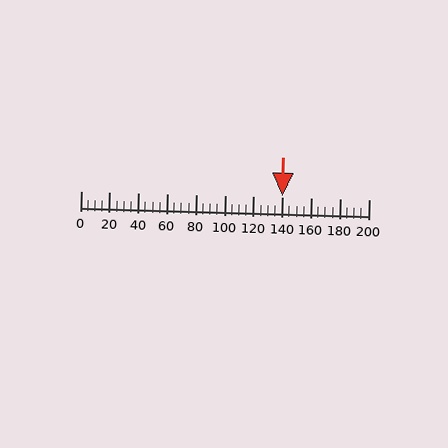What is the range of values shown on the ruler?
The ruler shows values from 0 to 200.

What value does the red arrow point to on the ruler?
The red arrow points to approximately 140.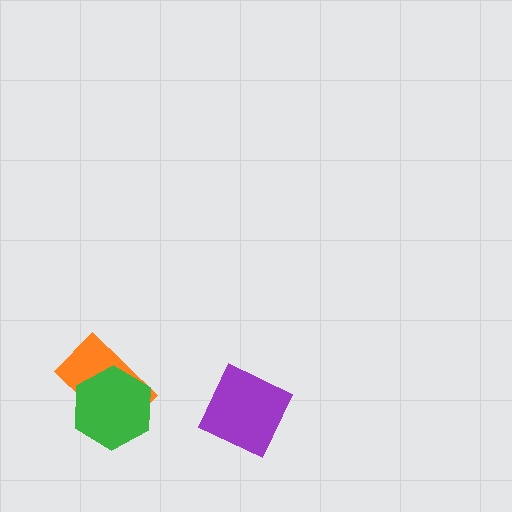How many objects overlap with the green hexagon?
1 object overlaps with the green hexagon.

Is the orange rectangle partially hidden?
Yes, it is partially covered by another shape.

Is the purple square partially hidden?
No, no other shape covers it.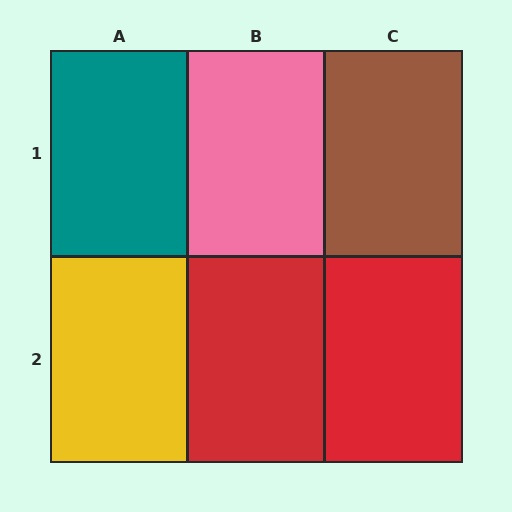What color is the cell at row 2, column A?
Yellow.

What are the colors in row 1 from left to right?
Teal, pink, brown.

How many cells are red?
2 cells are red.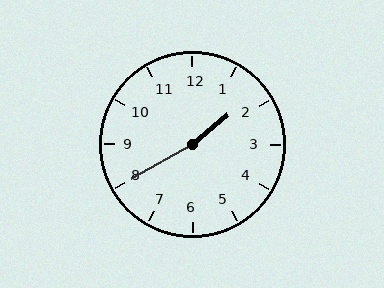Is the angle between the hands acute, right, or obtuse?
It is obtuse.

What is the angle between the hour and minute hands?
Approximately 170 degrees.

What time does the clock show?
1:40.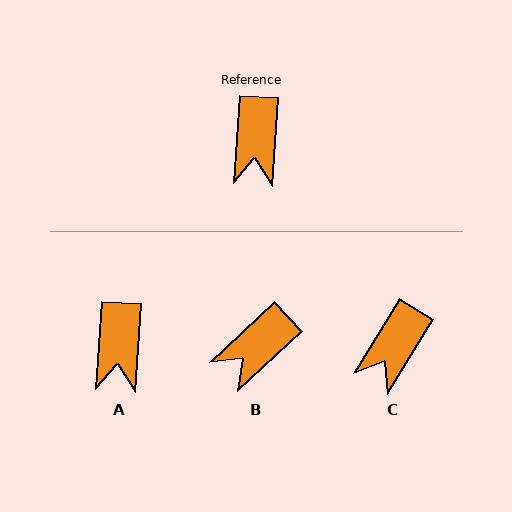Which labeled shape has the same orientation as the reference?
A.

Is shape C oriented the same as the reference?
No, it is off by about 28 degrees.